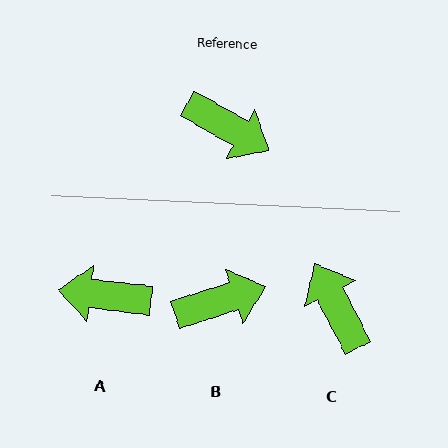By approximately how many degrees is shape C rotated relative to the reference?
Approximately 148 degrees counter-clockwise.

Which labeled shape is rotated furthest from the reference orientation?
A, about 156 degrees away.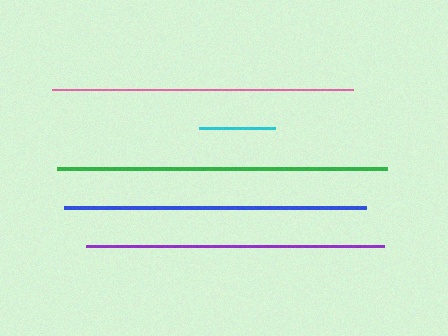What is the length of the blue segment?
The blue segment is approximately 303 pixels long.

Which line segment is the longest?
The green line is the longest at approximately 330 pixels.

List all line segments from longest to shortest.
From longest to shortest: green, blue, pink, purple, cyan.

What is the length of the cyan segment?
The cyan segment is approximately 76 pixels long.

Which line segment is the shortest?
The cyan line is the shortest at approximately 76 pixels.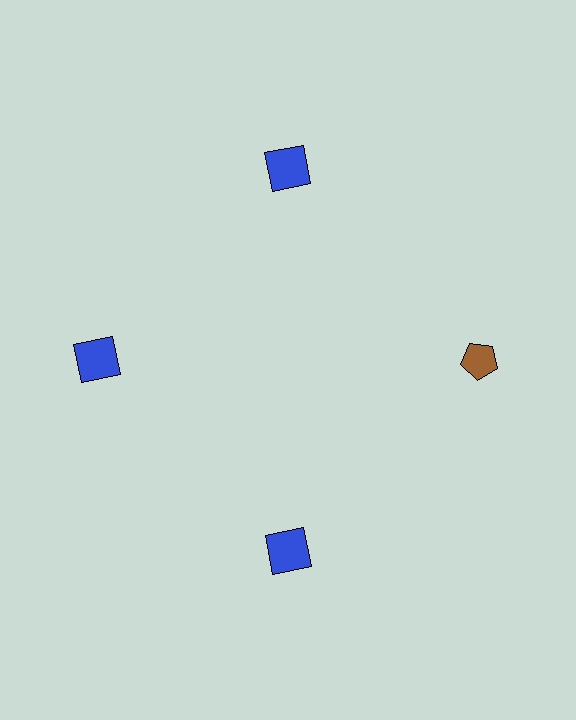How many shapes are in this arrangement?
There are 4 shapes arranged in a ring pattern.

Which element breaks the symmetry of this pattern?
The brown pentagon at roughly the 3 o'clock position breaks the symmetry. All other shapes are blue squares.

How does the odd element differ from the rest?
It differs in both color (brown instead of blue) and shape (pentagon instead of square).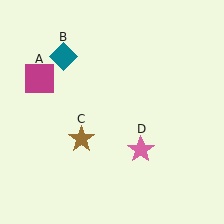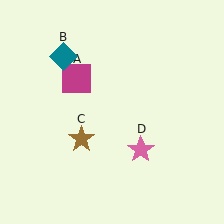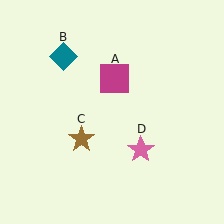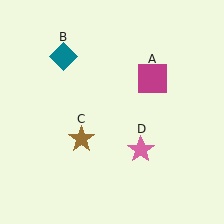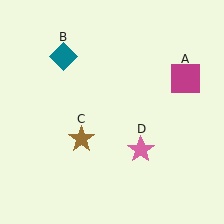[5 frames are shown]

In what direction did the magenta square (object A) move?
The magenta square (object A) moved right.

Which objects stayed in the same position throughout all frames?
Teal diamond (object B) and brown star (object C) and pink star (object D) remained stationary.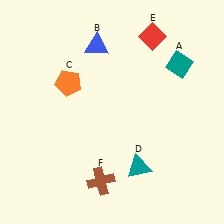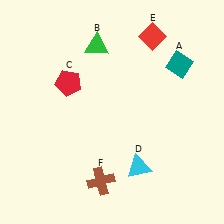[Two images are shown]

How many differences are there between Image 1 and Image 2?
There are 3 differences between the two images.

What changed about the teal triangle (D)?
In Image 1, D is teal. In Image 2, it changed to cyan.